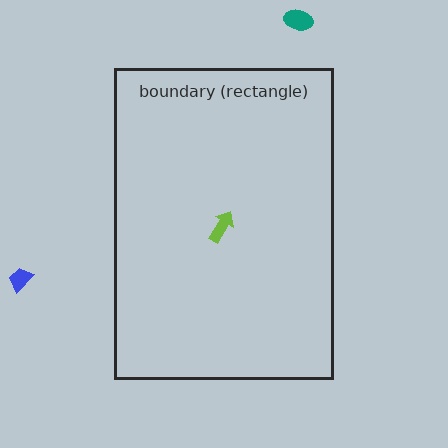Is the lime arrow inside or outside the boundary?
Inside.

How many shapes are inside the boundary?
1 inside, 2 outside.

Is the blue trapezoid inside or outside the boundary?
Outside.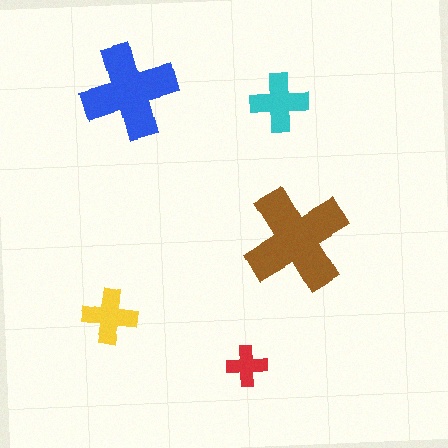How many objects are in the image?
There are 5 objects in the image.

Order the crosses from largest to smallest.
the brown one, the blue one, the cyan one, the yellow one, the red one.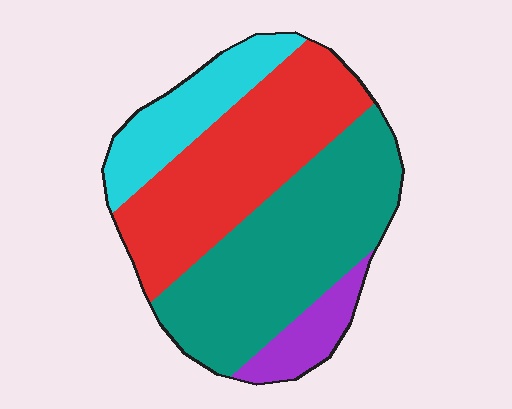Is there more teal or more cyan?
Teal.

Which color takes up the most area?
Teal, at roughly 40%.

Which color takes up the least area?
Purple, at roughly 10%.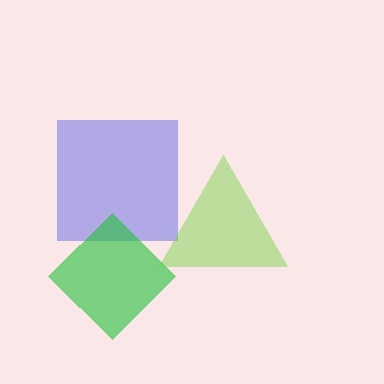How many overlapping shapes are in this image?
There are 3 overlapping shapes in the image.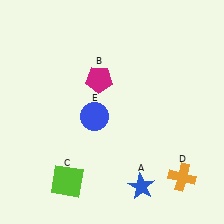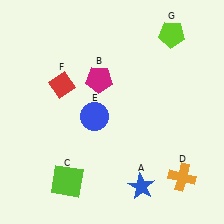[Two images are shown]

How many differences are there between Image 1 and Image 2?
There are 2 differences between the two images.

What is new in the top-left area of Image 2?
A red diamond (F) was added in the top-left area of Image 2.